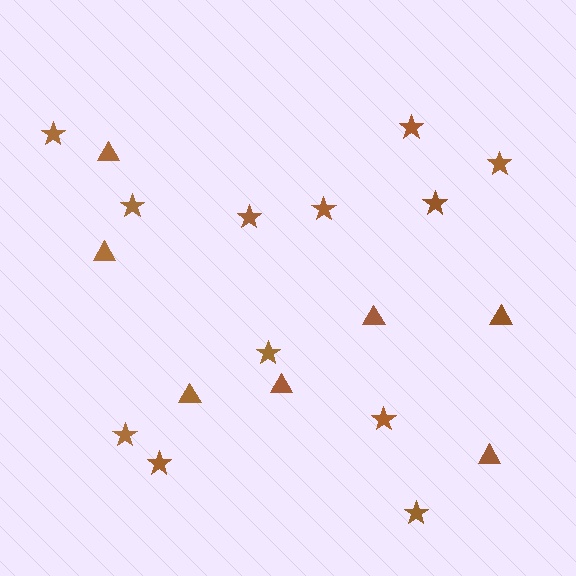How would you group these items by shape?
There are 2 groups: one group of triangles (7) and one group of stars (12).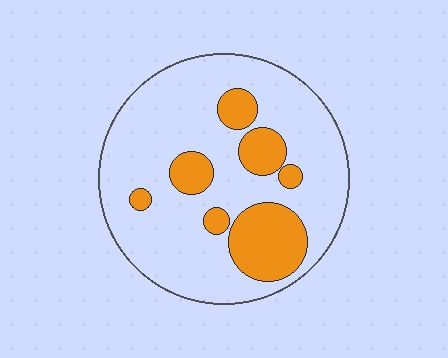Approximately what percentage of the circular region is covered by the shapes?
Approximately 25%.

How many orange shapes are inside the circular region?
7.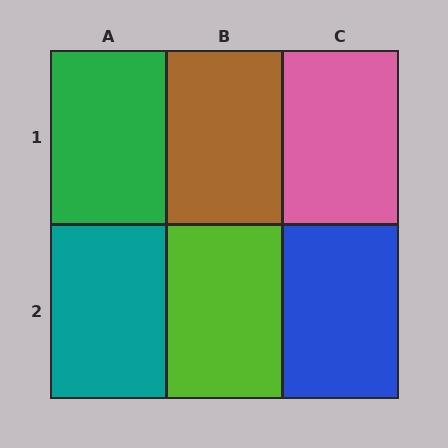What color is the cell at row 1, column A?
Green.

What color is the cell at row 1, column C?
Pink.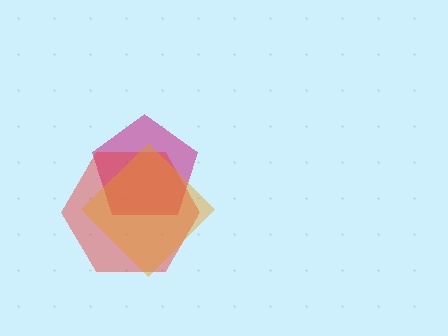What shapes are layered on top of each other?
The layered shapes are: a magenta pentagon, a red hexagon, an orange diamond.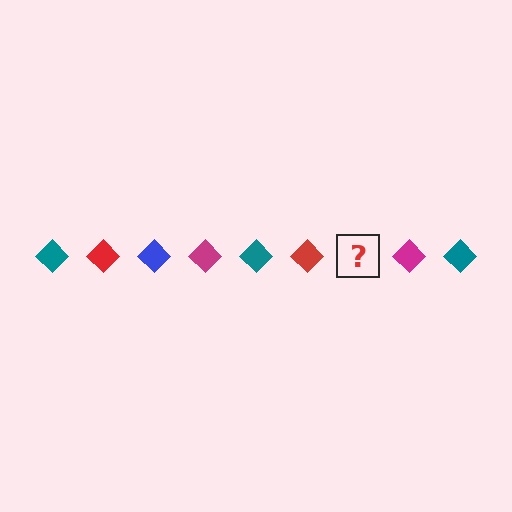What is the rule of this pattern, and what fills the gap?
The rule is that the pattern cycles through teal, red, blue, magenta diamonds. The gap should be filled with a blue diamond.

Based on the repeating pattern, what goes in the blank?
The blank should be a blue diamond.